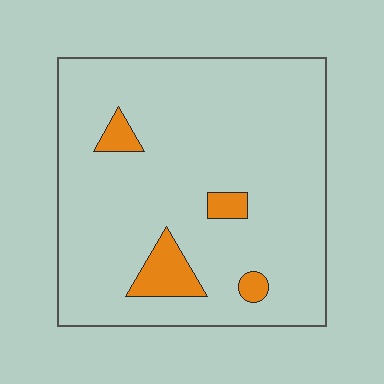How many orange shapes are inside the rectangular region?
4.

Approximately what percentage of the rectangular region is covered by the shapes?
Approximately 10%.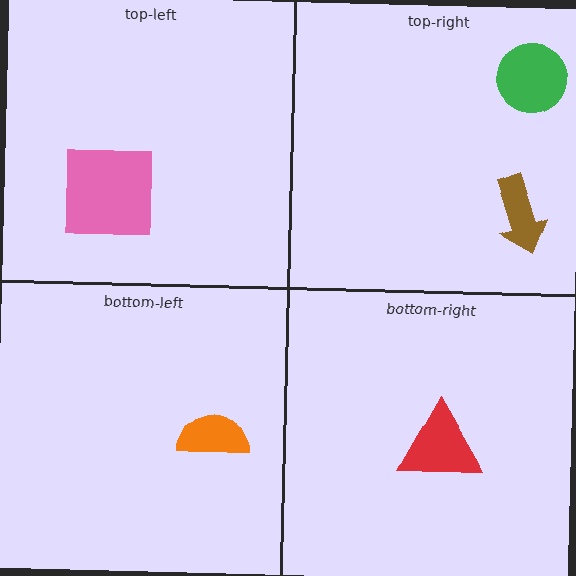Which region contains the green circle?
The top-right region.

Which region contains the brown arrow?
The top-right region.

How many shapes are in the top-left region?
1.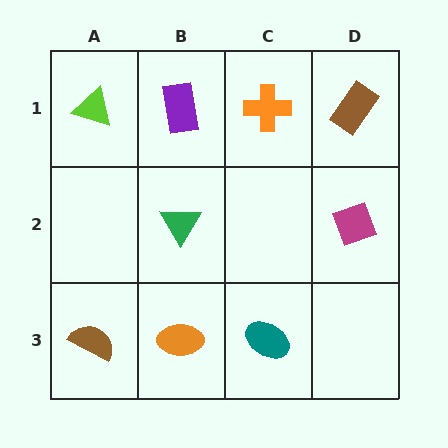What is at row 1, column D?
A brown rectangle.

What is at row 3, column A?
A brown semicircle.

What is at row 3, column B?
An orange ellipse.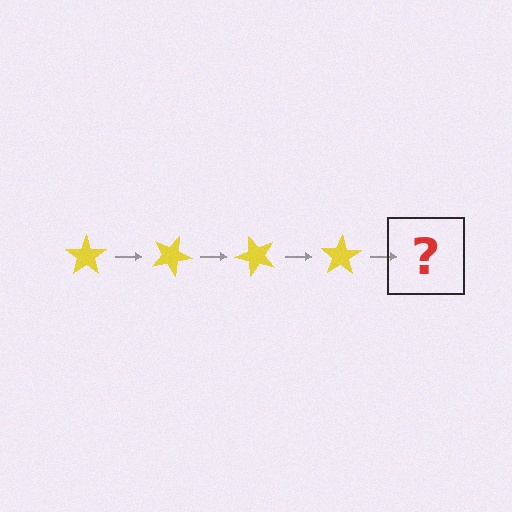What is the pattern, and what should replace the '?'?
The pattern is that the star rotates 25 degrees each step. The '?' should be a yellow star rotated 100 degrees.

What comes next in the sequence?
The next element should be a yellow star rotated 100 degrees.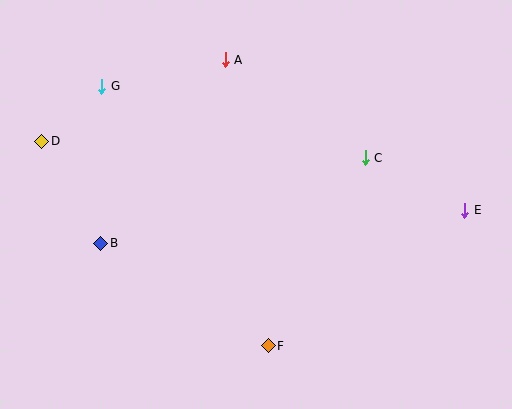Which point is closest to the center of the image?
Point C at (365, 158) is closest to the center.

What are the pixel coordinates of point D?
Point D is at (42, 141).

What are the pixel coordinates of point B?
Point B is at (101, 243).